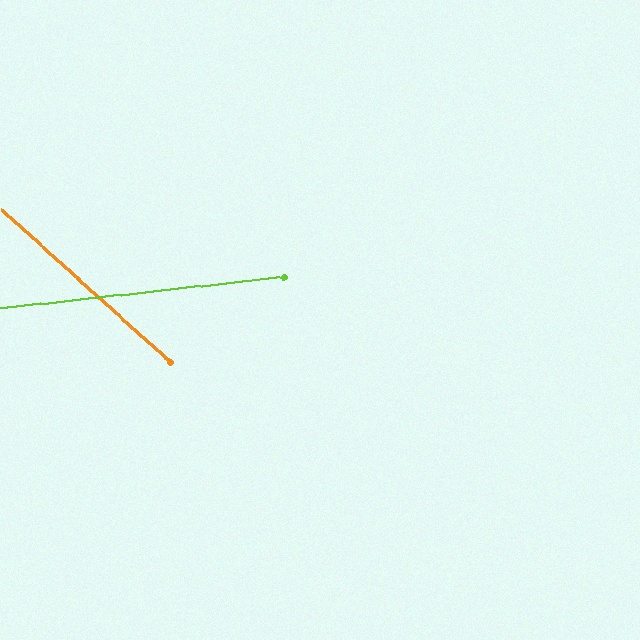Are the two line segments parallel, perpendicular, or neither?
Neither parallel nor perpendicular — they differ by about 48°.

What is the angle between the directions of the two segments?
Approximately 48 degrees.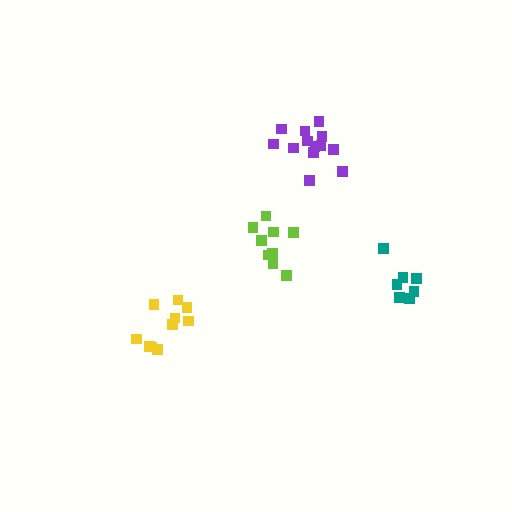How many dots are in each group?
Group 1: 9 dots, Group 2: 13 dots, Group 3: 10 dots, Group 4: 7 dots (39 total).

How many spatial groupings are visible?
There are 4 spatial groupings.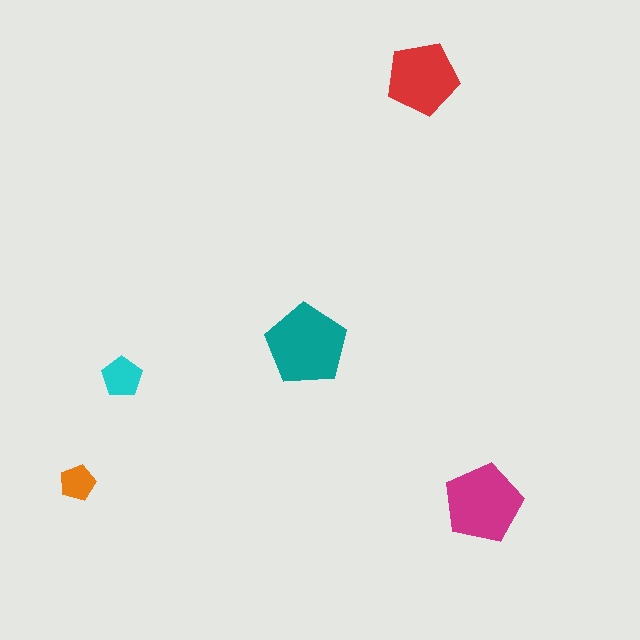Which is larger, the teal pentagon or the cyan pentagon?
The teal one.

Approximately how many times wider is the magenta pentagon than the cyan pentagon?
About 2 times wider.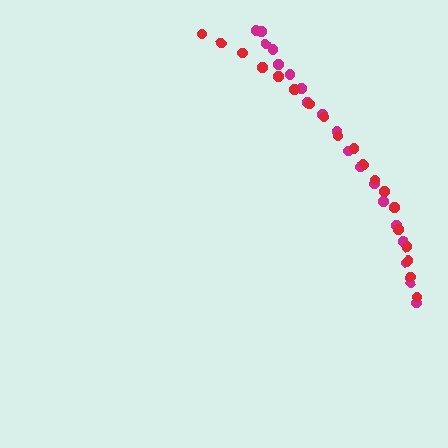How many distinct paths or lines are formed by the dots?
There are 2 distinct paths.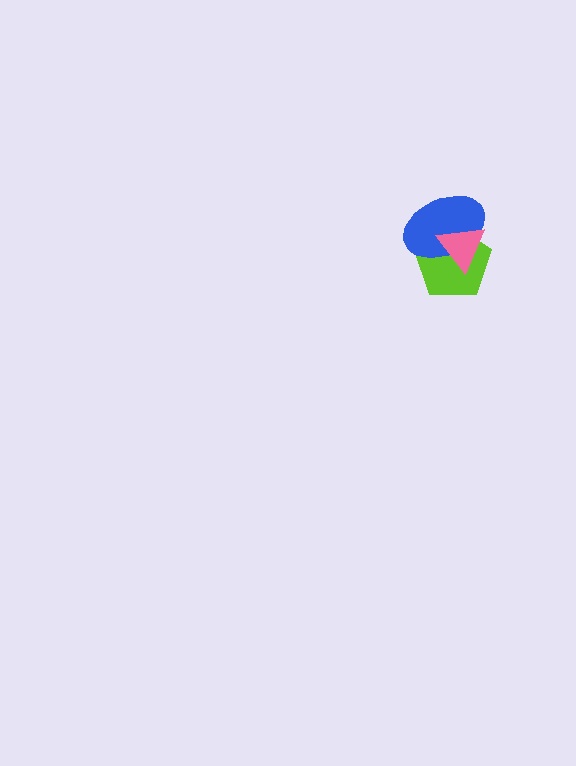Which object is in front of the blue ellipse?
The pink triangle is in front of the blue ellipse.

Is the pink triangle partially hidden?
No, no other shape covers it.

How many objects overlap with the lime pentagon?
2 objects overlap with the lime pentagon.